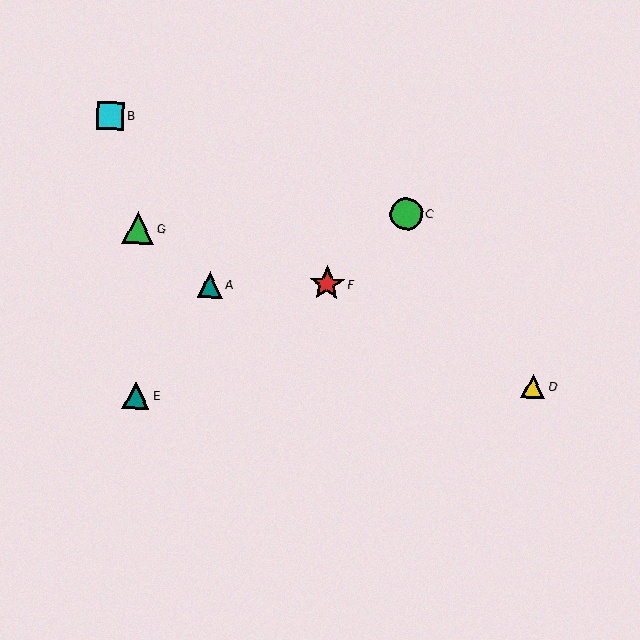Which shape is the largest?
The red star (labeled F) is the largest.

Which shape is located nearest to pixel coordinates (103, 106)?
The cyan square (labeled B) at (110, 116) is nearest to that location.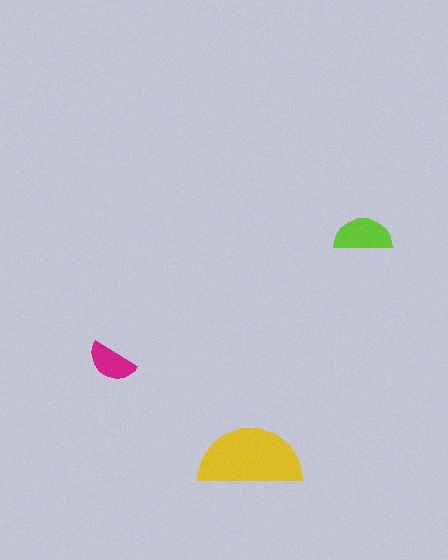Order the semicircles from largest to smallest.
the yellow one, the lime one, the magenta one.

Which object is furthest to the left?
The magenta semicircle is leftmost.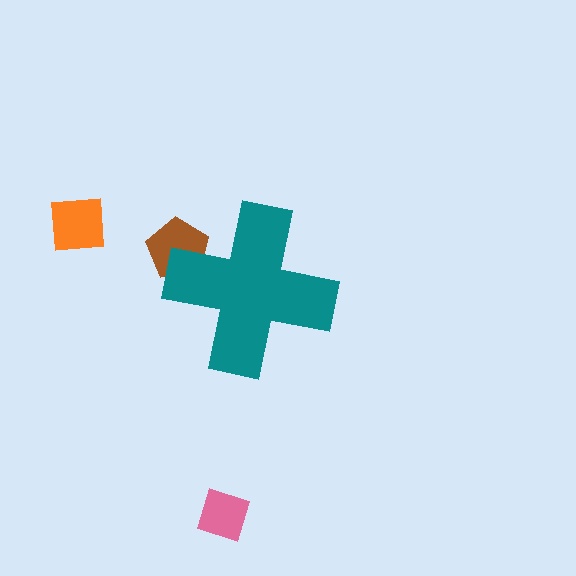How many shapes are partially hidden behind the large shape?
1 shape is partially hidden.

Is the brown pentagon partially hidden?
Yes, the brown pentagon is partially hidden behind the teal cross.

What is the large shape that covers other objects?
A teal cross.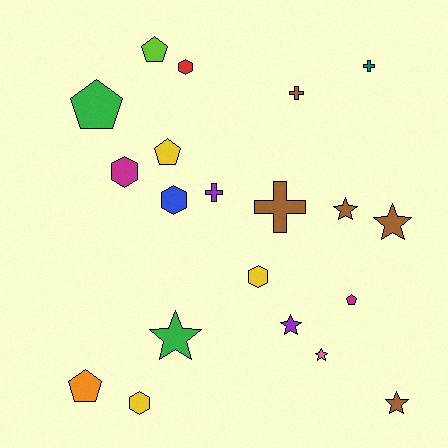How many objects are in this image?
There are 20 objects.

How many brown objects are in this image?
There are 5 brown objects.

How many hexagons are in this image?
There are 5 hexagons.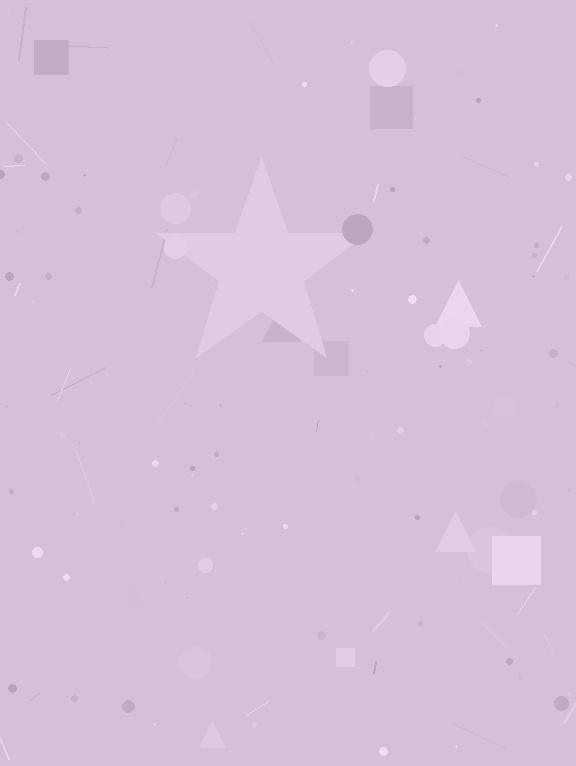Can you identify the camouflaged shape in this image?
The camouflaged shape is a star.